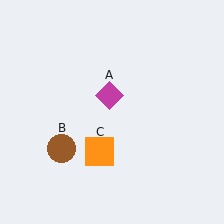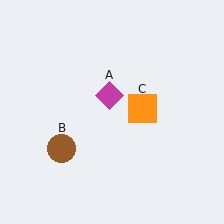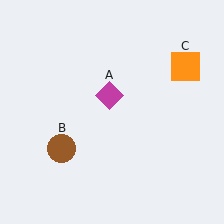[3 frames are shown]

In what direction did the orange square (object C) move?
The orange square (object C) moved up and to the right.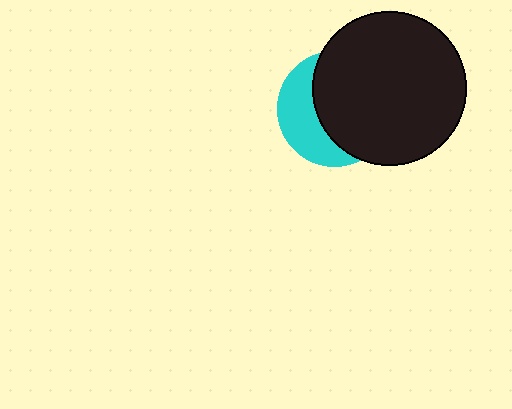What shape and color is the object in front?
The object in front is a black circle.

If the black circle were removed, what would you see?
You would see the complete cyan circle.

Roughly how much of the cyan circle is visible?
A small part of it is visible (roughly 38%).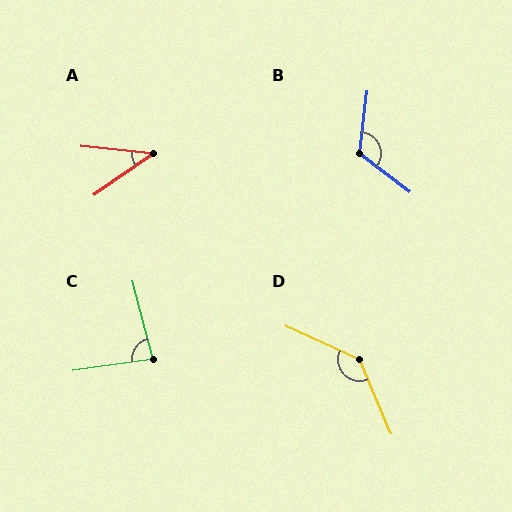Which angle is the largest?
D, at approximately 137 degrees.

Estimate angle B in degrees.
Approximately 121 degrees.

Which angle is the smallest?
A, at approximately 40 degrees.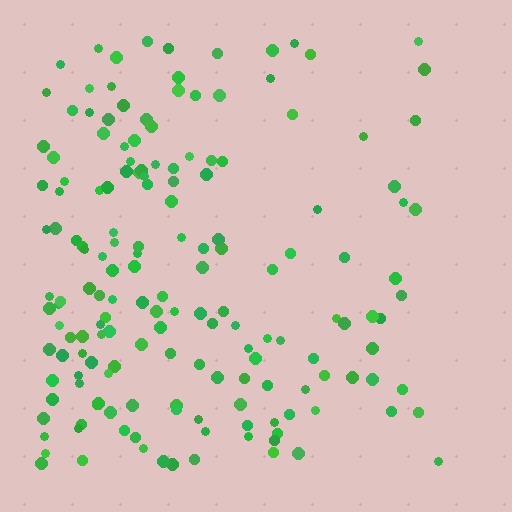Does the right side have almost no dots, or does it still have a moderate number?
Still a moderate number, just noticeably fewer than the left.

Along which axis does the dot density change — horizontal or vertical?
Horizontal.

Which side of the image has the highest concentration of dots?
The left.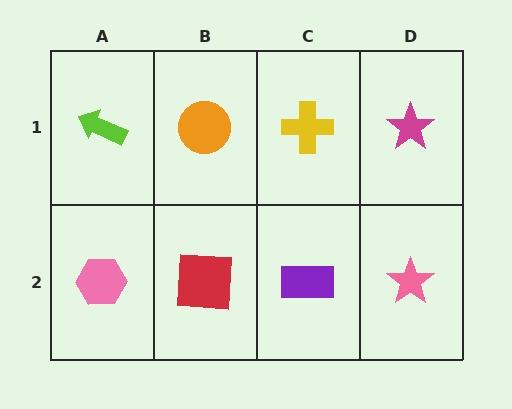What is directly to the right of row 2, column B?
A purple rectangle.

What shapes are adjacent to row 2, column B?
An orange circle (row 1, column B), a pink hexagon (row 2, column A), a purple rectangle (row 2, column C).